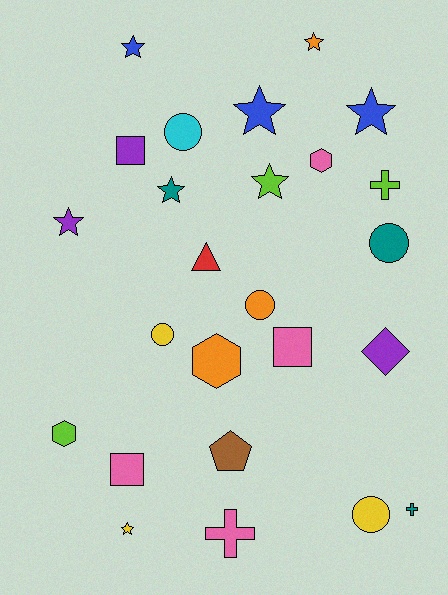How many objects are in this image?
There are 25 objects.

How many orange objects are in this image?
There are 3 orange objects.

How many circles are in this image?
There are 5 circles.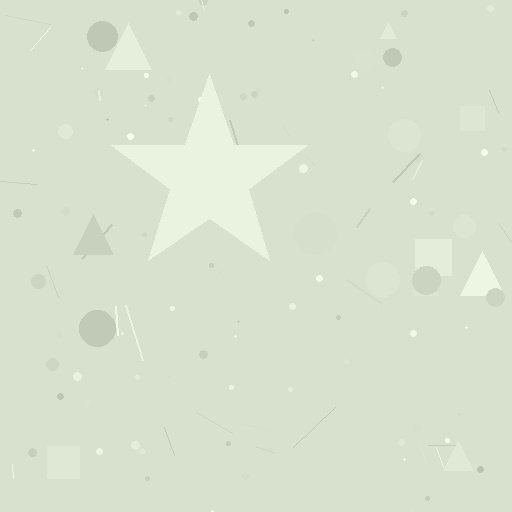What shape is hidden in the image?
A star is hidden in the image.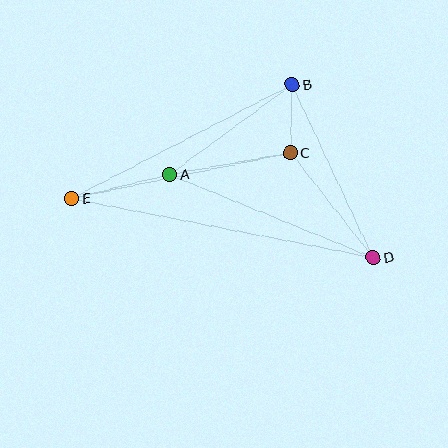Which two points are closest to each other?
Points B and C are closest to each other.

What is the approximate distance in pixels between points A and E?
The distance between A and E is approximately 101 pixels.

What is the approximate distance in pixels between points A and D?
The distance between A and D is approximately 219 pixels.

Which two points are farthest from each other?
Points D and E are farthest from each other.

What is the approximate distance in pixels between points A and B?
The distance between A and B is approximately 152 pixels.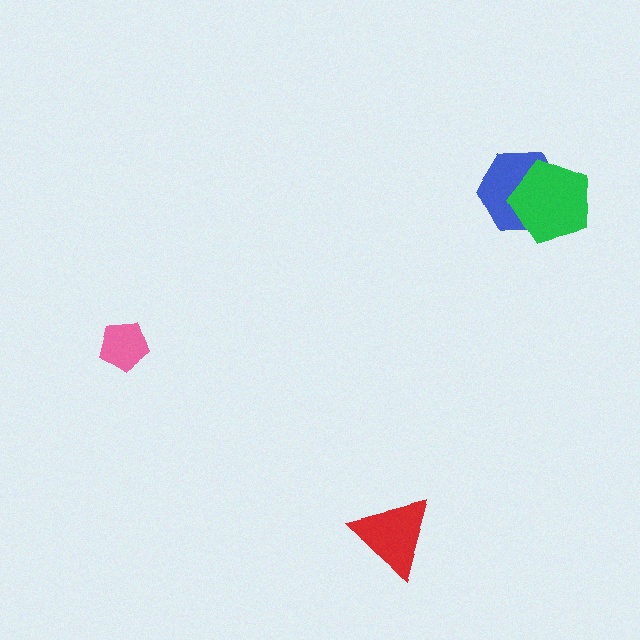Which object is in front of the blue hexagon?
The green pentagon is in front of the blue hexagon.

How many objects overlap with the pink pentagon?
0 objects overlap with the pink pentagon.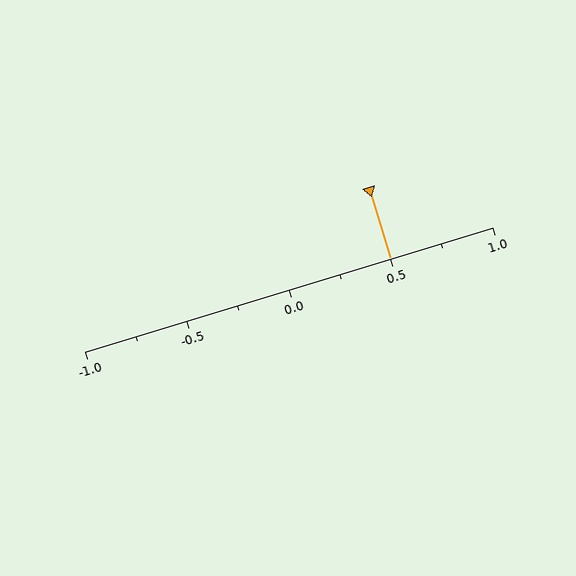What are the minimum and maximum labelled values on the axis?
The axis runs from -1.0 to 1.0.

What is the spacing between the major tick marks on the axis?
The major ticks are spaced 0.5 apart.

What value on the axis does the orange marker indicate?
The marker indicates approximately 0.5.